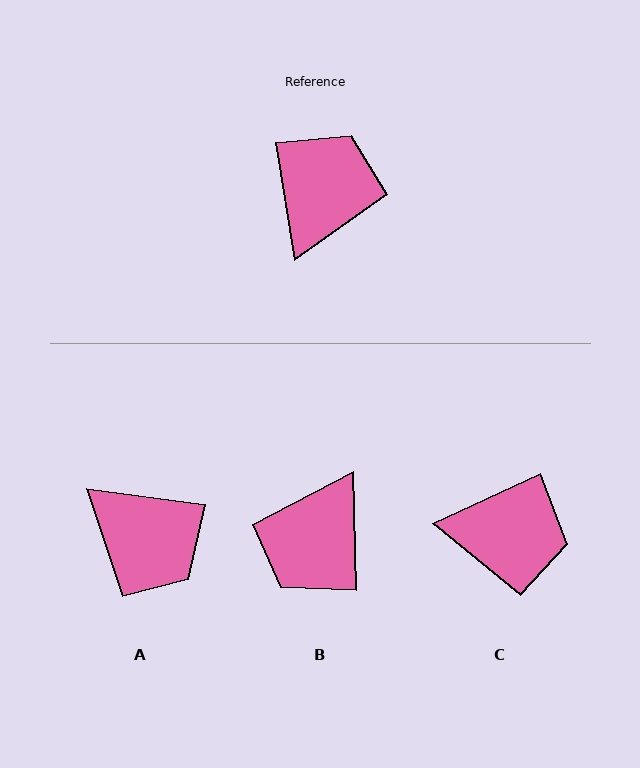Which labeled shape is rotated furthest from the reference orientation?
B, about 173 degrees away.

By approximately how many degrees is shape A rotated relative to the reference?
Approximately 107 degrees clockwise.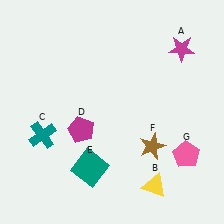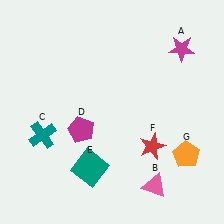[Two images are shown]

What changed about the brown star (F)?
In Image 1, F is brown. In Image 2, it changed to red.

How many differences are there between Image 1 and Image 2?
There are 3 differences between the two images.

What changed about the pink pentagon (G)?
In Image 1, G is pink. In Image 2, it changed to orange.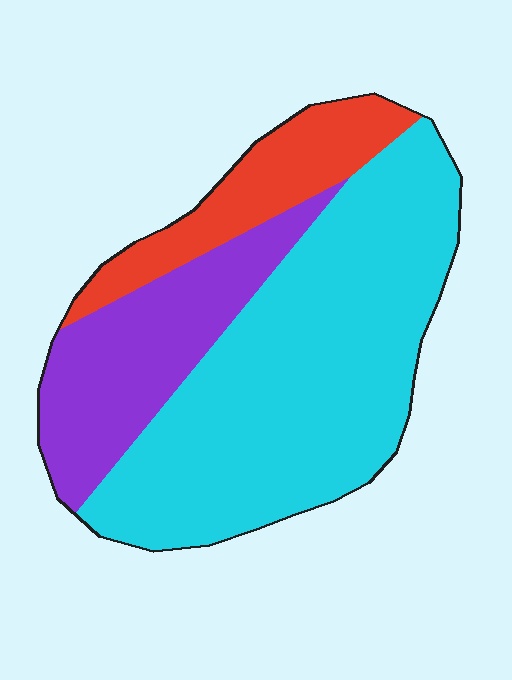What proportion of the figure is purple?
Purple covers around 25% of the figure.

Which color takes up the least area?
Red, at roughly 15%.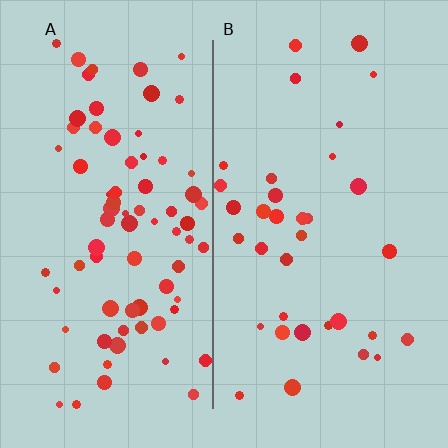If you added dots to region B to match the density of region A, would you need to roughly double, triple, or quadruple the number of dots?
Approximately double.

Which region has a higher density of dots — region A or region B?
A (the left).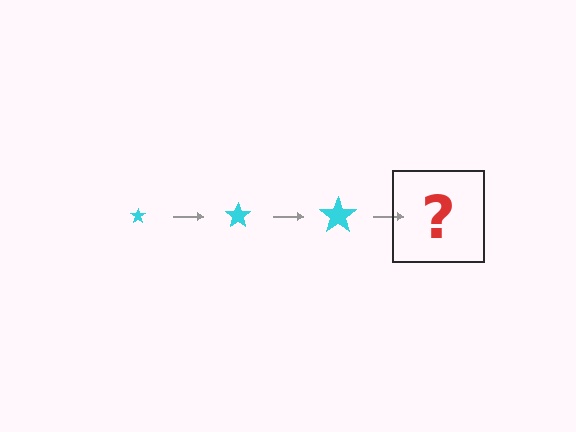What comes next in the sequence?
The next element should be a cyan star, larger than the previous one.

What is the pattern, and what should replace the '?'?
The pattern is that the star gets progressively larger each step. The '?' should be a cyan star, larger than the previous one.